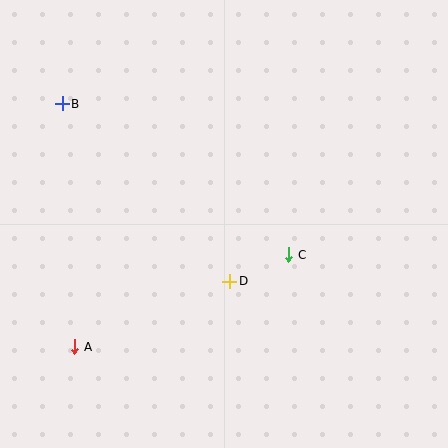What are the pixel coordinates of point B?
Point B is at (62, 104).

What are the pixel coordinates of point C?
Point C is at (289, 255).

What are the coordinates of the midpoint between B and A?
The midpoint between B and A is at (68, 225).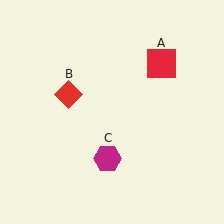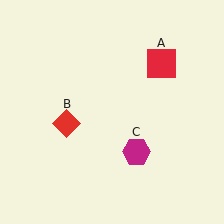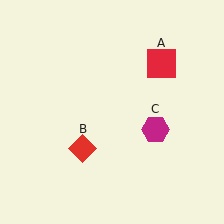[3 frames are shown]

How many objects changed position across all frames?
2 objects changed position: red diamond (object B), magenta hexagon (object C).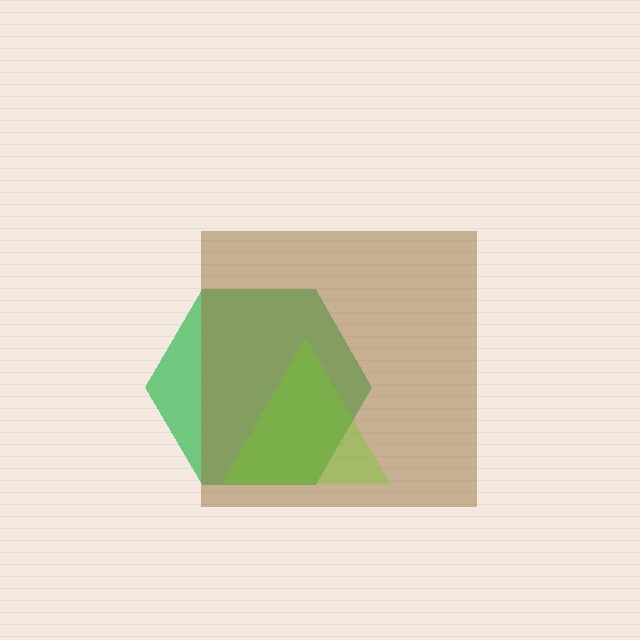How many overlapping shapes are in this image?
There are 3 overlapping shapes in the image.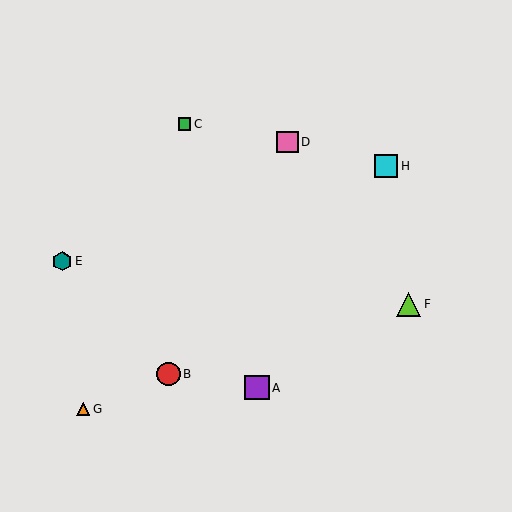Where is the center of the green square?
The center of the green square is at (185, 124).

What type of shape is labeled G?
Shape G is an orange triangle.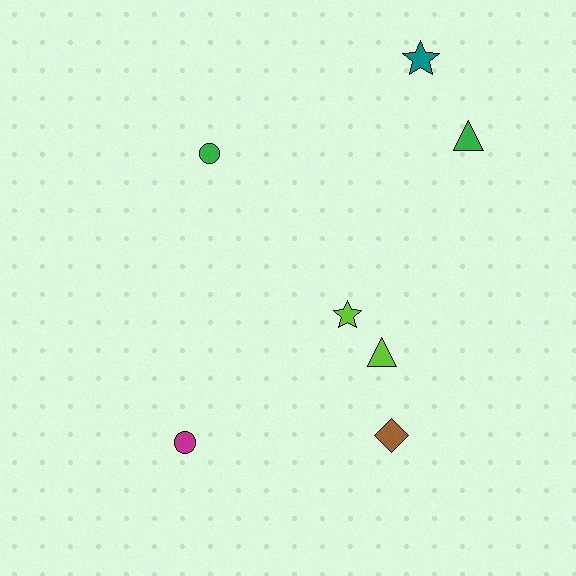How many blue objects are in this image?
There are no blue objects.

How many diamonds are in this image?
There is 1 diamond.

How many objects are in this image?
There are 7 objects.